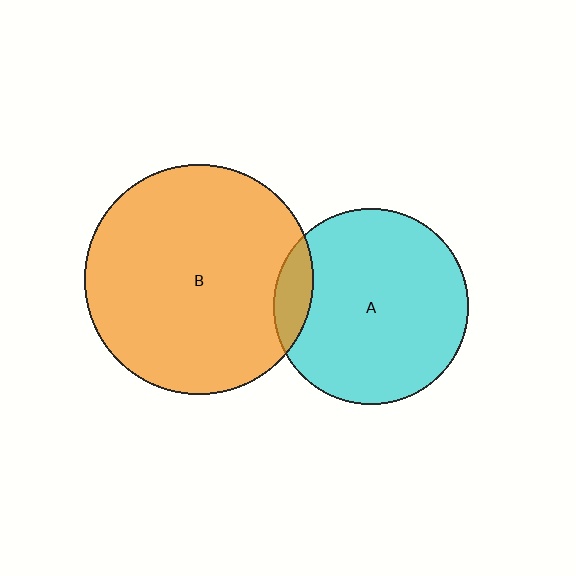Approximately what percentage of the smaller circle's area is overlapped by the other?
Approximately 10%.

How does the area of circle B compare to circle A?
Approximately 1.4 times.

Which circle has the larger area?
Circle B (orange).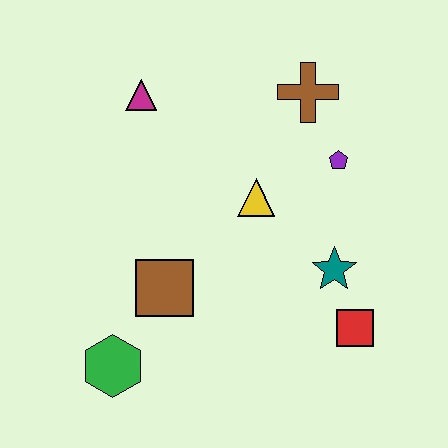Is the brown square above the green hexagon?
Yes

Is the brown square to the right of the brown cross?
No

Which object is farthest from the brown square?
The brown cross is farthest from the brown square.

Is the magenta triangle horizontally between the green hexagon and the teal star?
Yes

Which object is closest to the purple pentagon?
The brown cross is closest to the purple pentagon.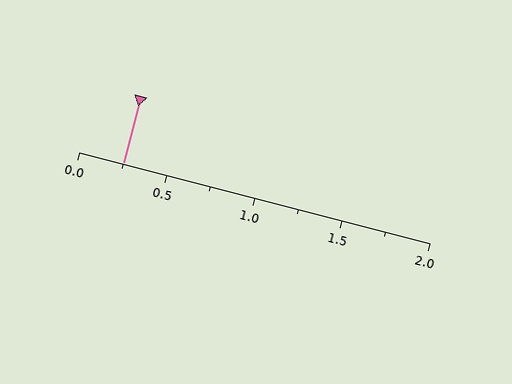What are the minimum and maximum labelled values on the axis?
The axis runs from 0.0 to 2.0.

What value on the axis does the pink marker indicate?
The marker indicates approximately 0.25.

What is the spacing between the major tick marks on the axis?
The major ticks are spaced 0.5 apart.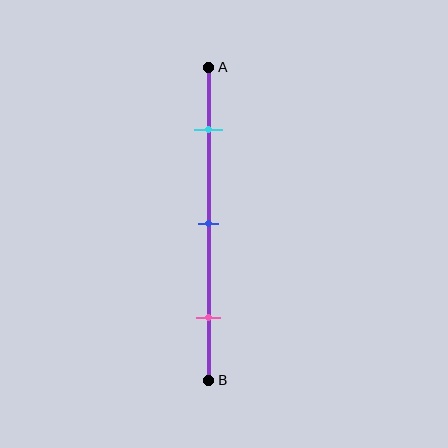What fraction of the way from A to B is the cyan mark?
The cyan mark is approximately 20% (0.2) of the way from A to B.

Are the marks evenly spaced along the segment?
Yes, the marks are approximately evenly spaced.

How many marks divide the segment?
There are 3 marks dividing the segment.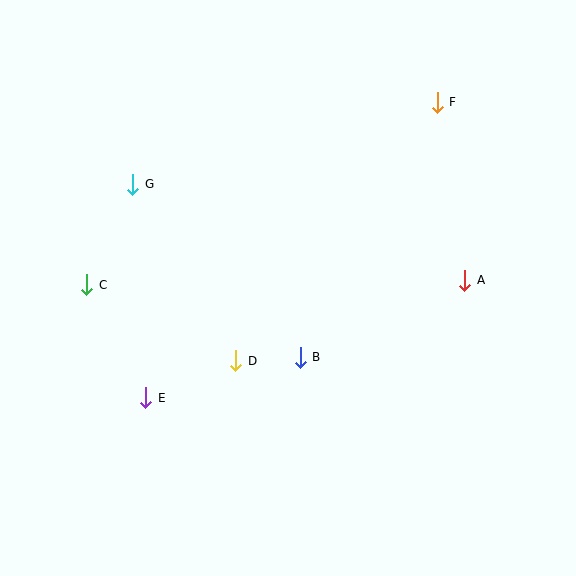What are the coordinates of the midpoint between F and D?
The midpoint between F and D is at (336, 231).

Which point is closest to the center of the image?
Point B at (300, 357) is closest to the center.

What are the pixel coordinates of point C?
Point C is at (87, 285).